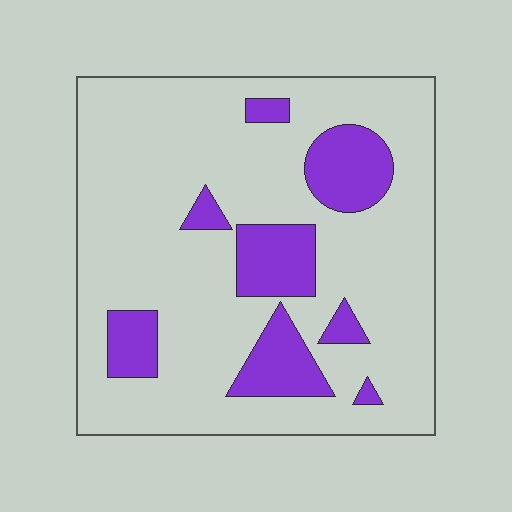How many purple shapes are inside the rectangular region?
8.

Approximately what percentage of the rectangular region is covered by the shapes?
Approximately 20%.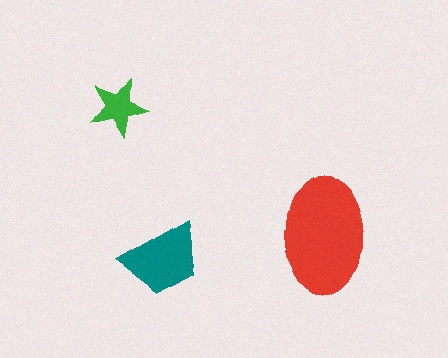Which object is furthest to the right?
The red ellipse is rightmost.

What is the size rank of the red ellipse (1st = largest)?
1st.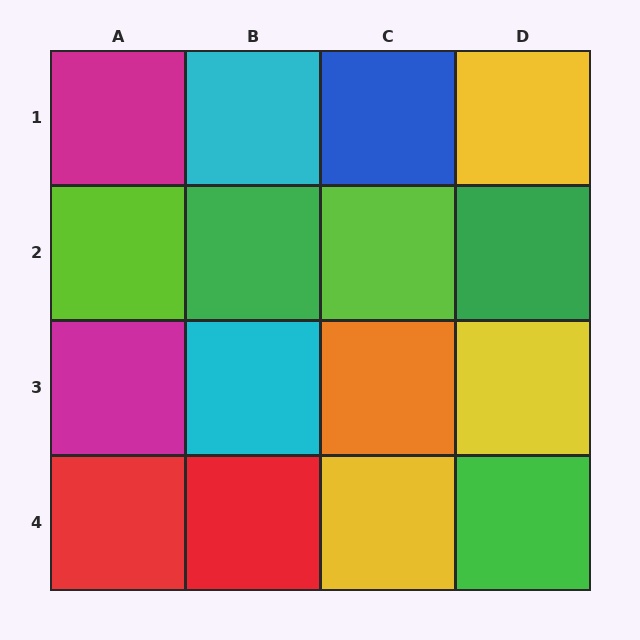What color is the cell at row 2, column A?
Lime.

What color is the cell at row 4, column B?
Red.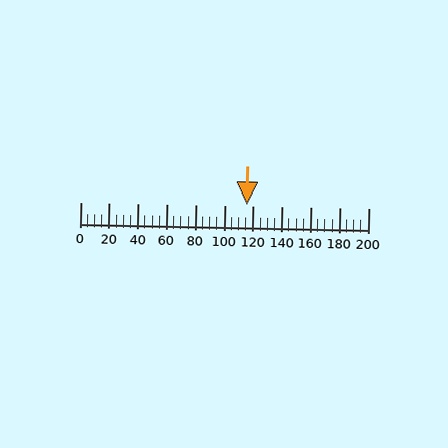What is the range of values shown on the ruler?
The ruler shows values from 0 to 200.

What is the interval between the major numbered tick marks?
The major tick marks are spaced 20 units apart.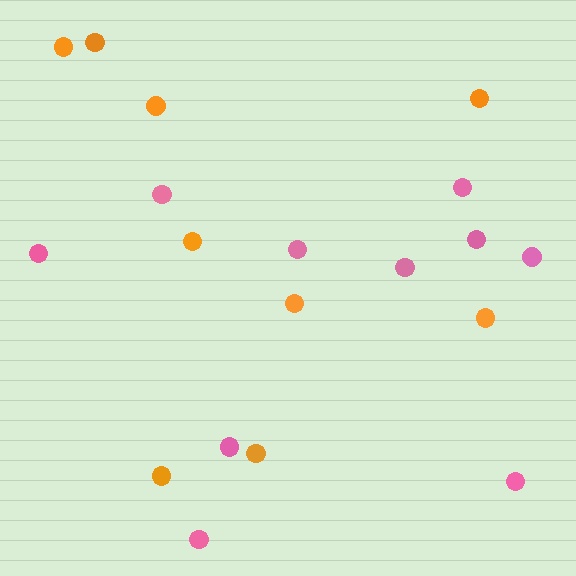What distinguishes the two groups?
There are 2 groups: one group of pink circles (10) and one group of orange circles (9).